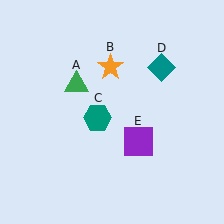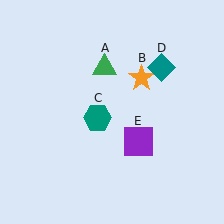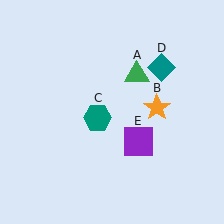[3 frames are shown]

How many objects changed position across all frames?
2 objects changed position: green triangle (object A), orange star (object B).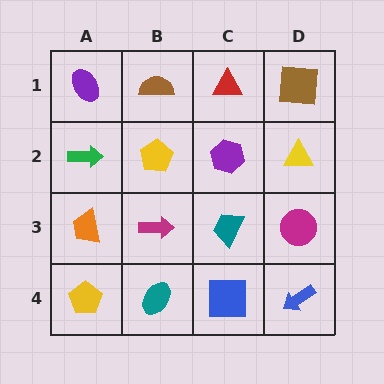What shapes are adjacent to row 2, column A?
A purple ellipse (row 1, column A), an orange trapezoid (row 3, column A), a yellow pentagon (row 2, column B).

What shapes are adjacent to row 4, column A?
An orange trapezoid (row 3, column A), a teal ellipse (row 4, column B).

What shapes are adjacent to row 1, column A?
A green arrow (row 2, column A), a brown semicircle (row 1, column B).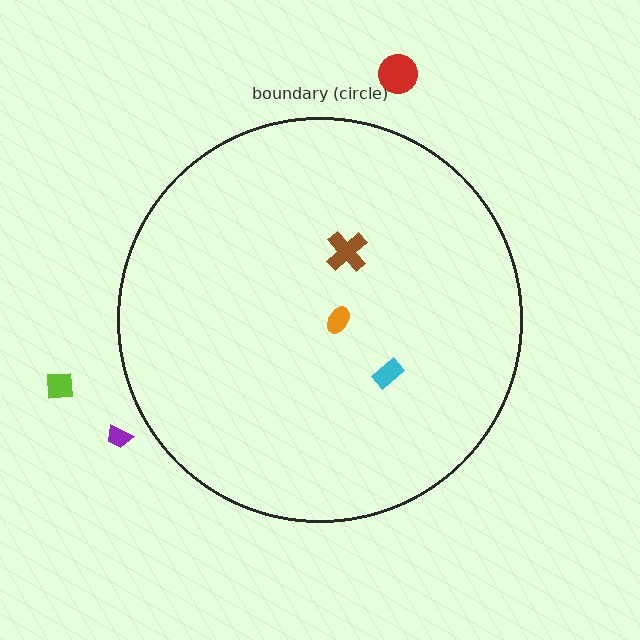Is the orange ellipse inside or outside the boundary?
Inside.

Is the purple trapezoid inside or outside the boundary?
Outside.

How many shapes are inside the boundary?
3 inside, 3 outside.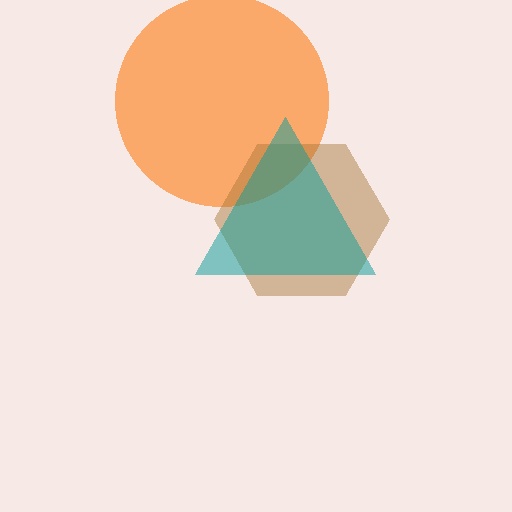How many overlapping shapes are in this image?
There are 3 overlapping shapes in the image.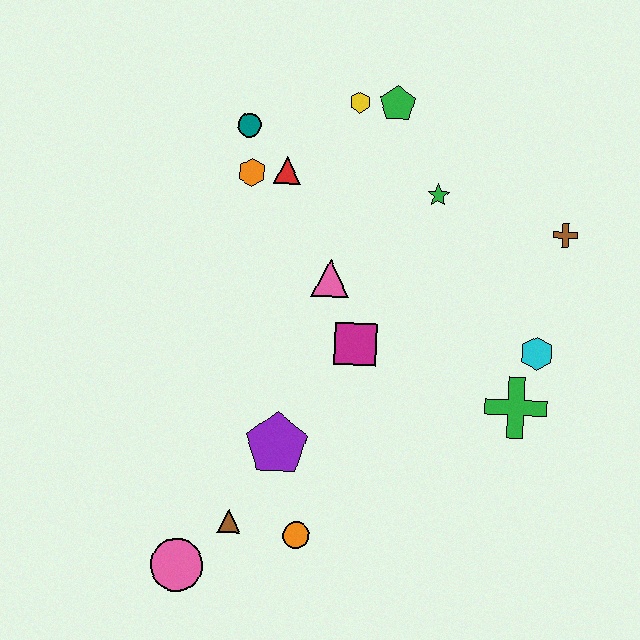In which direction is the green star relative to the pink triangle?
The green star is to the right of the pink triangle.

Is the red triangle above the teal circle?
No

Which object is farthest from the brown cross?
The pink circle is farthest from the brown cross.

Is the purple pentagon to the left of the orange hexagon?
No